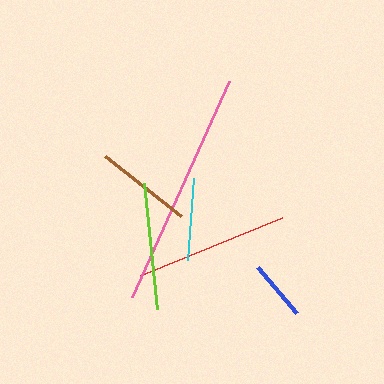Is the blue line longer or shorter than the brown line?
The brown line is longer than the blue line.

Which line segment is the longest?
The pink line is the longest at approximately 237 pixels.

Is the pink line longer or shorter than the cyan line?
The pink line is longer than the cyan line.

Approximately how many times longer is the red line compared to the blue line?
The red line is approximately 2.5 times the length of the blue line.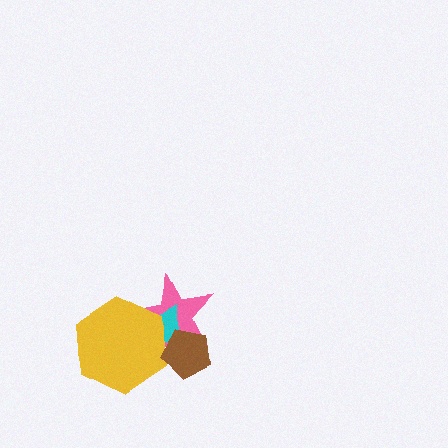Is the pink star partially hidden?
Yes, it is partially covered by another shape.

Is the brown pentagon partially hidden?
No, no other shape covers it.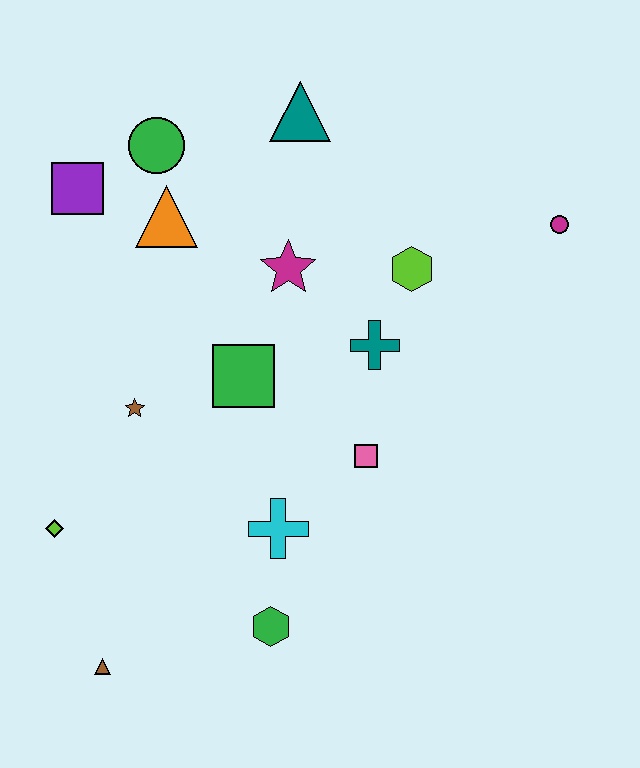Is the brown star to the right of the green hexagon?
No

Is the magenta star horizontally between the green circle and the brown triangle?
No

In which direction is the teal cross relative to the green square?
The teal cross is to the right of the green square.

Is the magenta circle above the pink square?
Yes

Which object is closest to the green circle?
The orange triangle is closest to the green circle.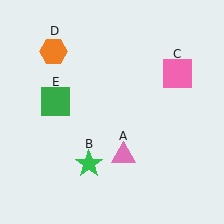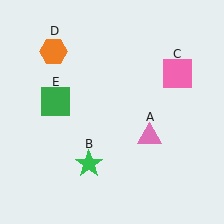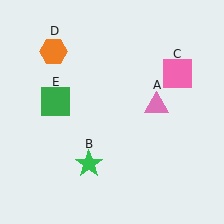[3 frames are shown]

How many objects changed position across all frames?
1 object changed position: pink triangle (object A).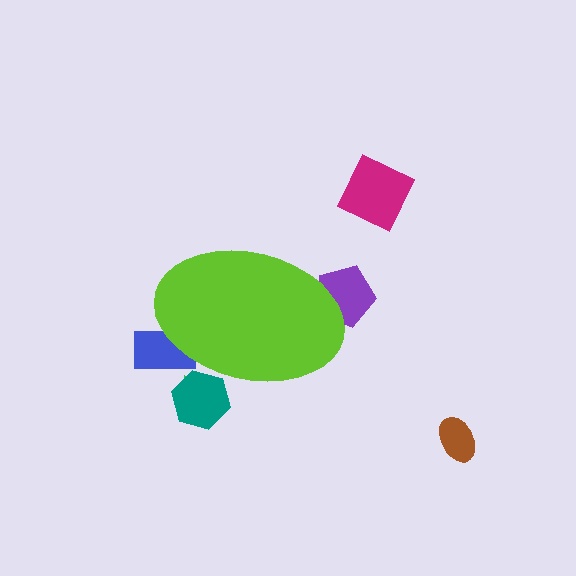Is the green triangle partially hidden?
Yes, the green triangle is partially hidden behind the lime ellipse.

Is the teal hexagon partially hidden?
Yes, the teal hexagon is partially hidden behind the lime ellipse.